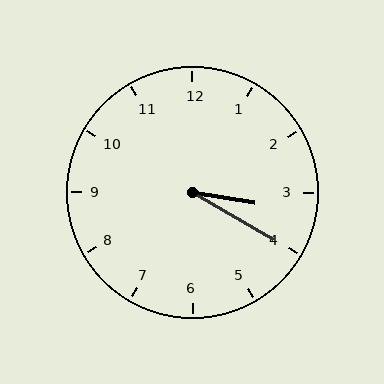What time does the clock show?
3:20.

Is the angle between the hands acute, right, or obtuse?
It is acute.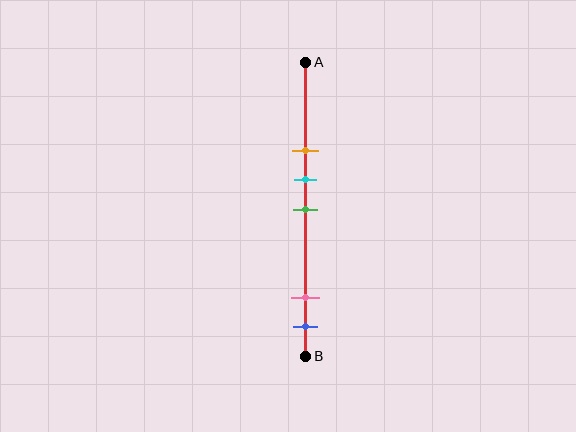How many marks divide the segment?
There are 5 marks dividing the segment.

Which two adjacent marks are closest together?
The cyan and green marks are the closest adjacent pair.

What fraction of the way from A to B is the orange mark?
The orange mark is approximately 30% (0.3) of the way from A to B.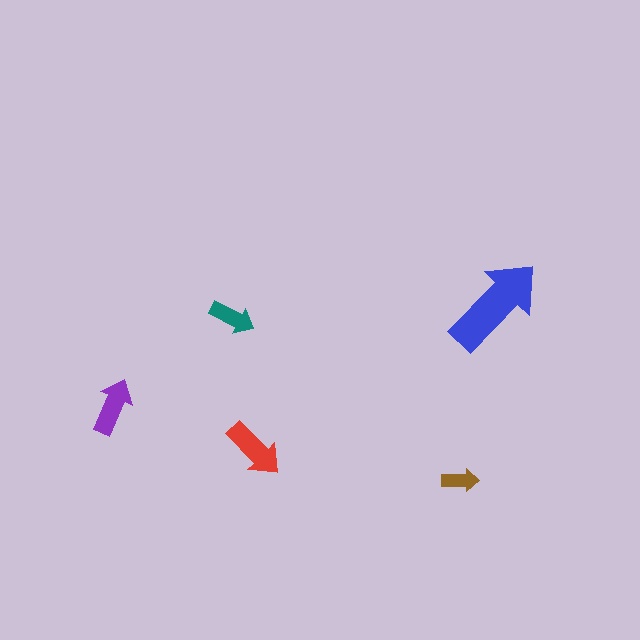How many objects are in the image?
There are 5 objects in the image.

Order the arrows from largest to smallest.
the blue one, the red one, the purple one, the teal one, the brown one.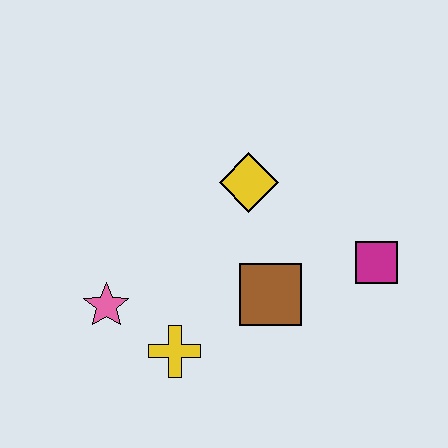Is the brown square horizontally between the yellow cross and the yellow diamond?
No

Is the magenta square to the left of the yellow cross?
No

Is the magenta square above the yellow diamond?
No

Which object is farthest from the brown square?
The pink star is farthest from the brown square.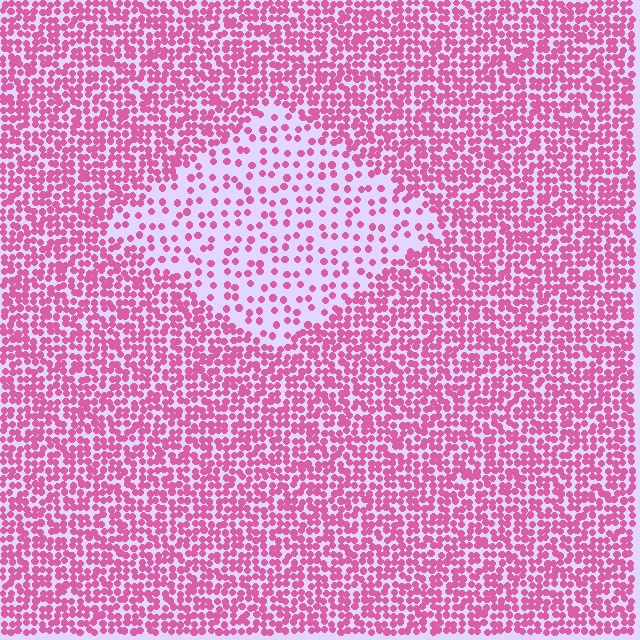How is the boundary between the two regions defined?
The boundary is defined by a change in element density (approximately 2.5x ratio). All elements are the same color, size, and shape.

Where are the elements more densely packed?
The elements are more densely packed outside the diamond boundary.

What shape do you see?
I see a diamond.